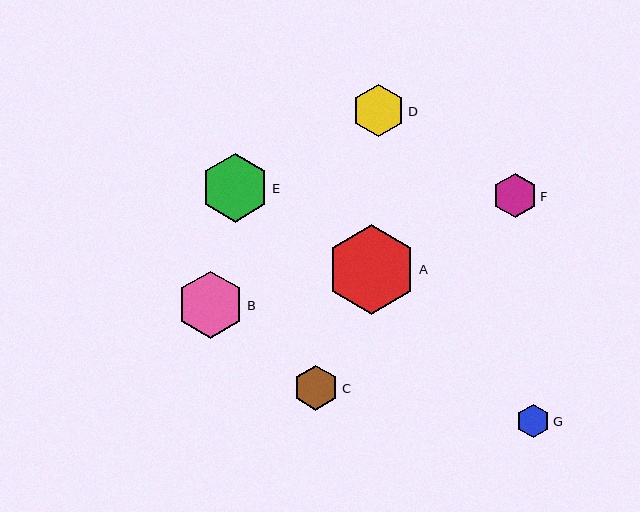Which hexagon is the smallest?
Hexagon G is the smallest with a size of approximately 34 pixels.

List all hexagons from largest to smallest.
From largest to smallest: A, E, B, D, C, F, G.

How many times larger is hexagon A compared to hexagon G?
Hexagon A is approximately 2.6 times the size of hexagon G.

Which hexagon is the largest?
Hexagon A is the largest with a size of approximately 90 pixels.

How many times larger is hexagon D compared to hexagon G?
Hexagon D is approximately 1.6 times the size of hexagon G.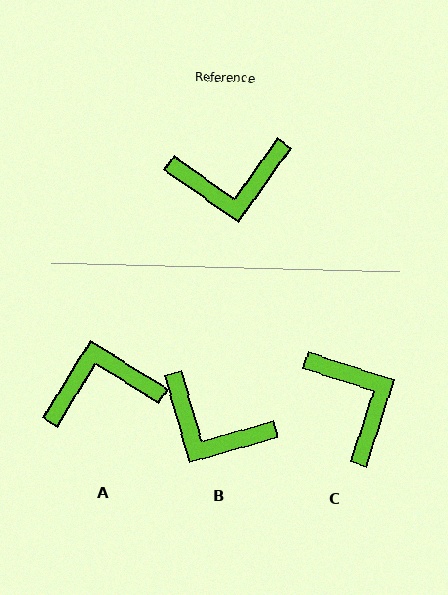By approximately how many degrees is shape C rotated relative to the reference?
Approximately 107 degrees counter-clockwise.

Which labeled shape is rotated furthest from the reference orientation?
A, about 177 degrees away.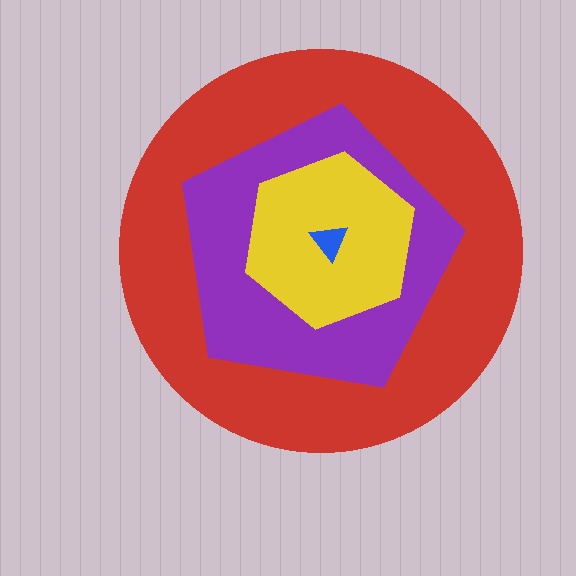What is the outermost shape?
The red circle.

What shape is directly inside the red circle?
The purple pentagon.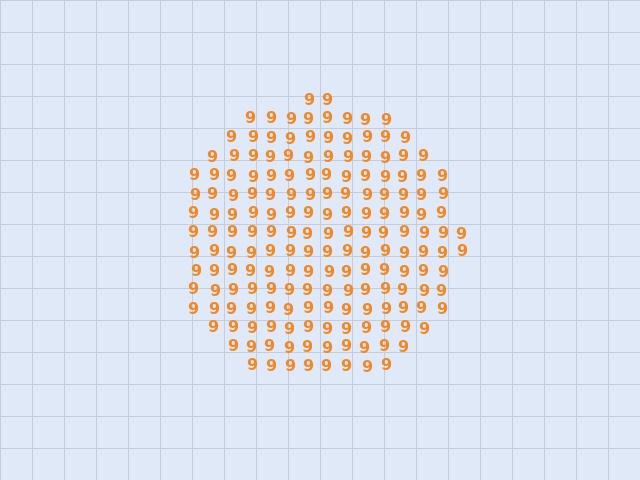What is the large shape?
The large shape is a circle.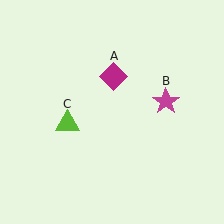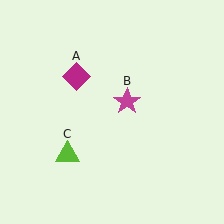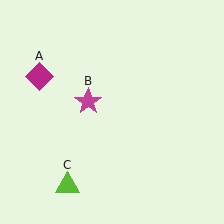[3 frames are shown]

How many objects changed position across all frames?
3 objects changed position: magenta diamond (object A), magenta star (object B), lime triangle (object C).